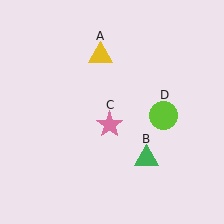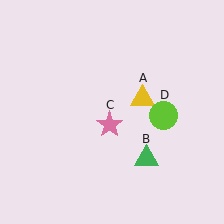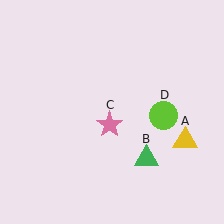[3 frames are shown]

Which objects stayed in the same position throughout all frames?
Green triangle (object B) and pink star (object C) and lime circle (object D) remained stationary.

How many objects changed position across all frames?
1 object changed position: yellow triangle (object A).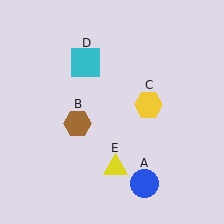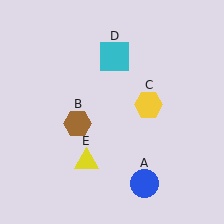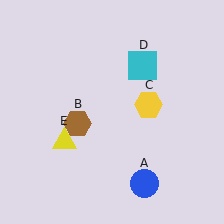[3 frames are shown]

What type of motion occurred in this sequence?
The cyan square (object D), yellow triangle (object E) rotated clockwise around the center of the scene.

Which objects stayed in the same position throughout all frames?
Blue circle (object A) and brown hexagon (object B) and yellow hexagon (object C) remained stationary.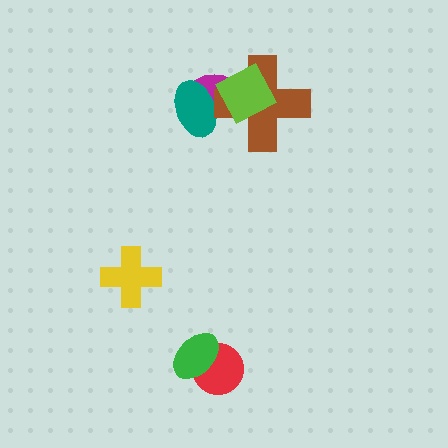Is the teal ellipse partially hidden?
Yes, it is partially covered by another shape.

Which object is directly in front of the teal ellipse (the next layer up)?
The brown cross is directly in front of the teal ellipse.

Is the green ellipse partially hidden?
No, no other shape covers it.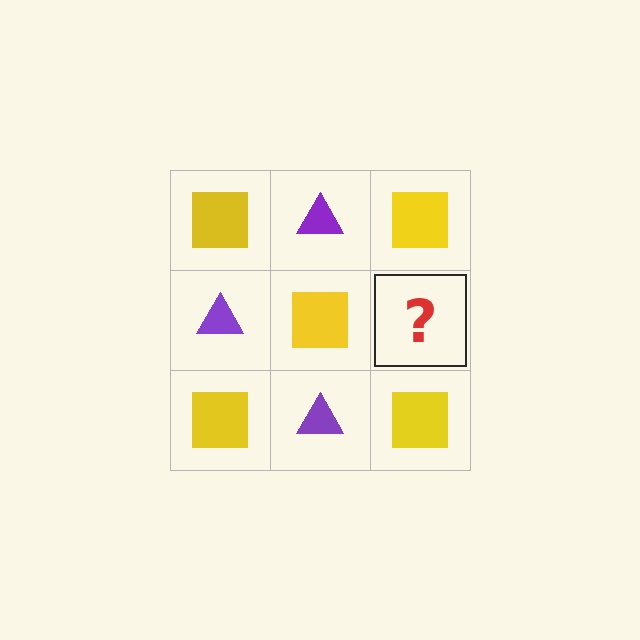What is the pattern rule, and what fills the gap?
The rule is that it alternates yellow square and purple triangle in a checkerboard pattern. The gap should be filled with a purple triangle.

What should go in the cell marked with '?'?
The missing cell should contain a purple triangle.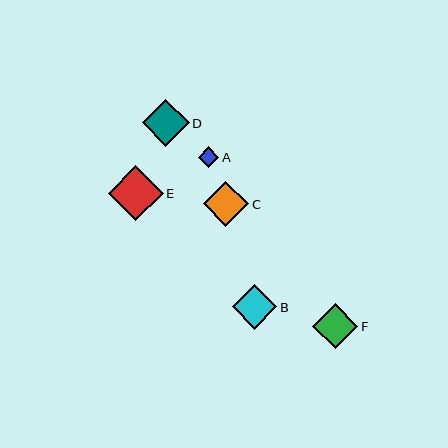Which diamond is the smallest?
Diamond A is the smallest with a size of approximately 21 pixels.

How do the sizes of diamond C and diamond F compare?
Diamond C and diamond F are approximately the same size.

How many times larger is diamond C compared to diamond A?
Diamond C is approximately 2.2 times the size of diamond A.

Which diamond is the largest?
Diamond E is the largest with a size of approximately 55 pixels.